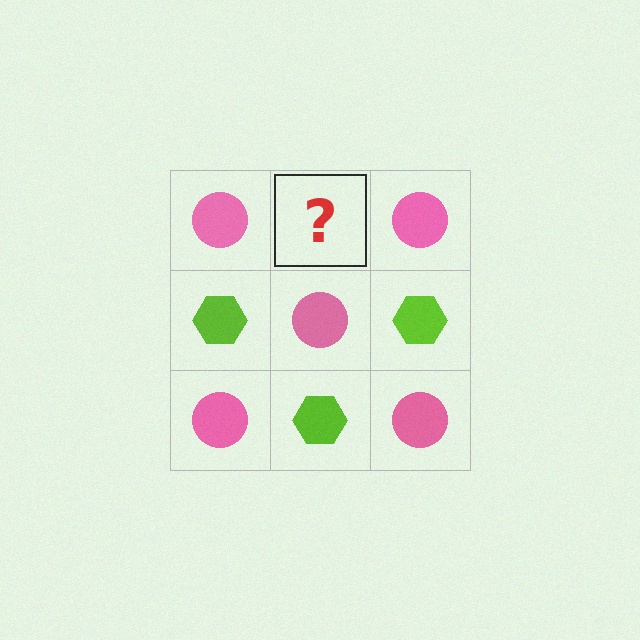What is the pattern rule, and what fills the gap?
The rule is that it alternates pink circle and lime hexagon in a checkerboard pattern. The gap should be filled with a lime hexagon.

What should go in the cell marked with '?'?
The missing cell should contain a lime hexagon.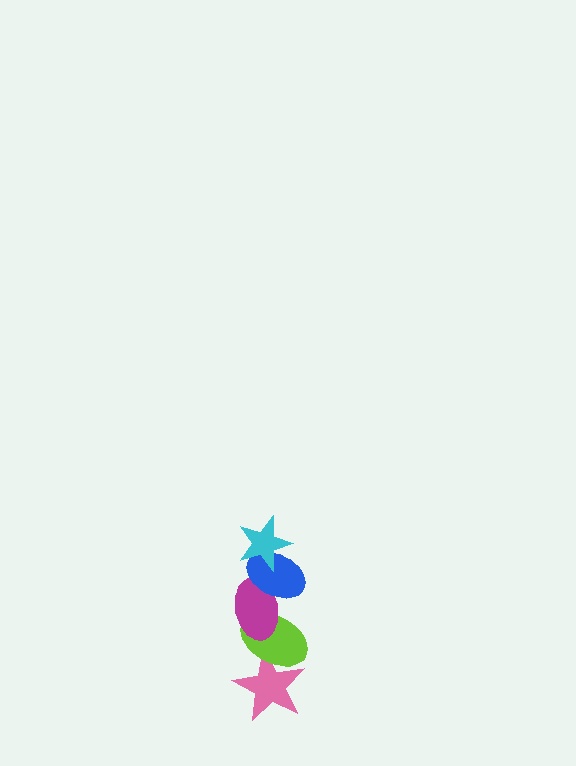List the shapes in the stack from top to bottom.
From top to bottom: the cyan star, the blue ellipse, the magenta ellipse, the lime ellipse, the pink star.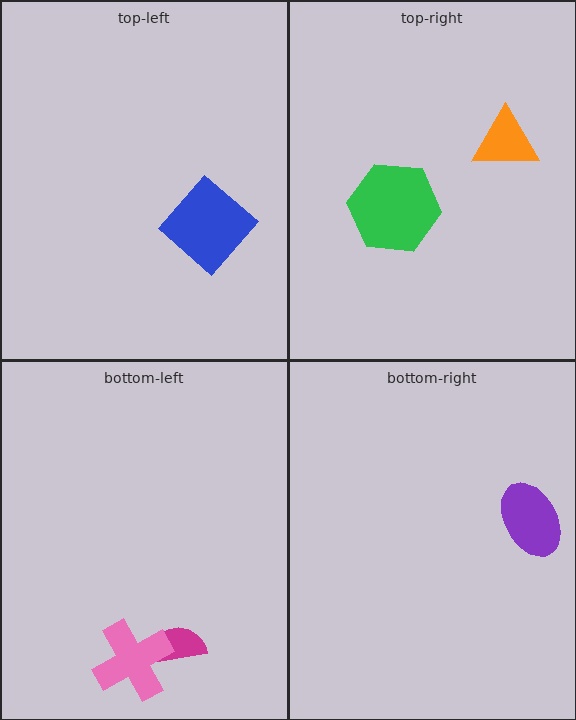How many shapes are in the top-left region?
1.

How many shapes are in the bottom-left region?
2.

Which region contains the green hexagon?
The top-right region.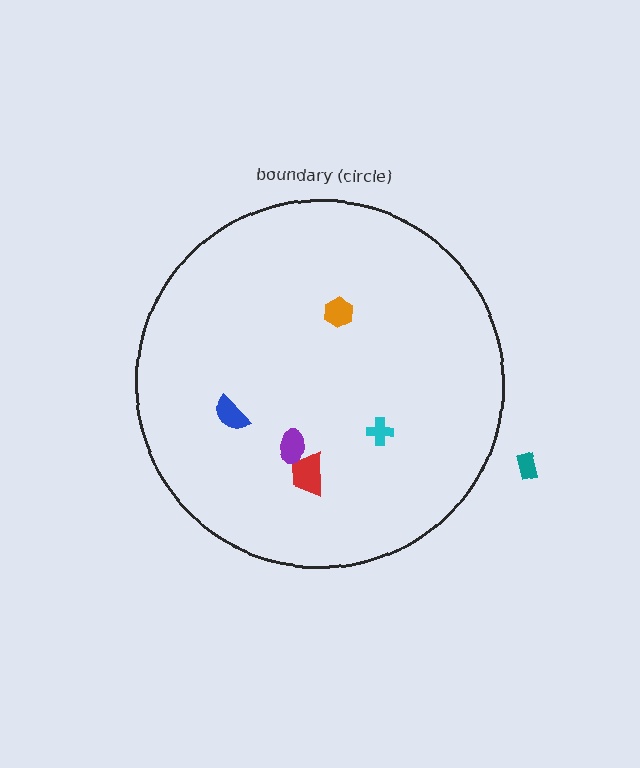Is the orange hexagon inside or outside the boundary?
Inside.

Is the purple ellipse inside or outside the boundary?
Inside.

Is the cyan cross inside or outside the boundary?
Inside.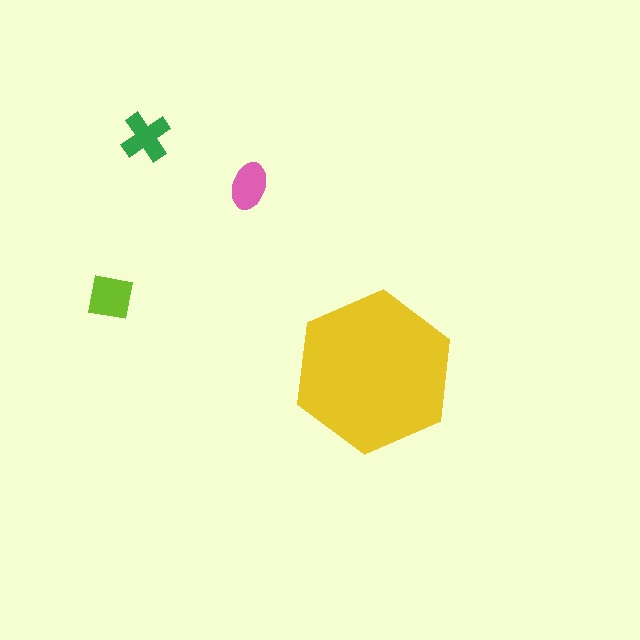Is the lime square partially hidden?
No, the lime square is fully visible.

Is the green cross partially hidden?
No, the green cross is fully visible.